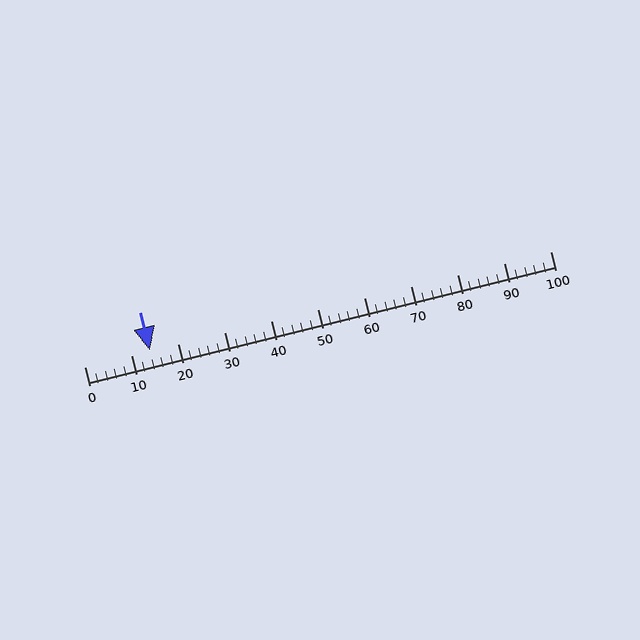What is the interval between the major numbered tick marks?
The major tick marks are spaced 10 units apart.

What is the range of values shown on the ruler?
The ruler shows values from 0 to 100.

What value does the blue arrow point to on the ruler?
The blue arrow points to approximately 14.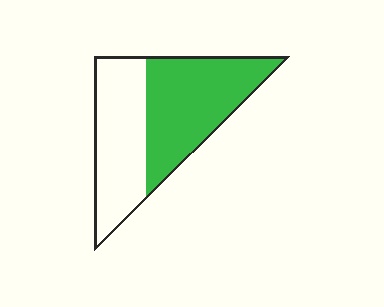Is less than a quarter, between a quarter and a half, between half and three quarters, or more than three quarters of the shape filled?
Between half and three quarters.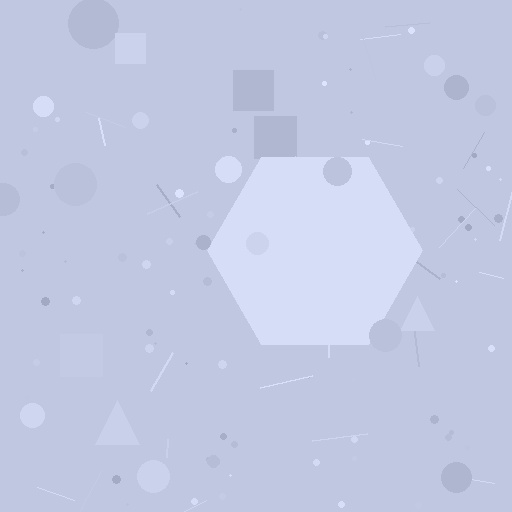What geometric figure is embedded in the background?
A hexagon is embedded in the background.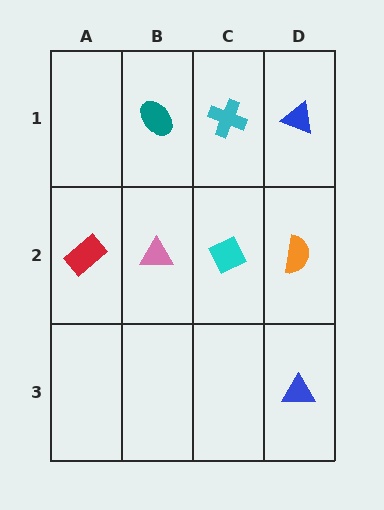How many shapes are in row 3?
1 shape.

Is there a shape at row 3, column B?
No, that cell is empty.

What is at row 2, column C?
A cyan diamond.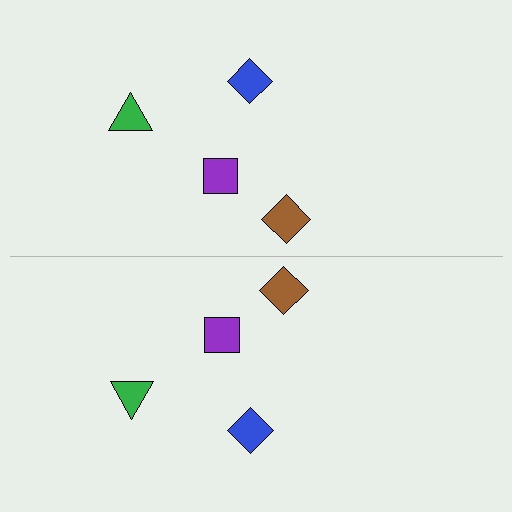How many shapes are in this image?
There are 8 shapes in this image.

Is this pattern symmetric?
Yes, this pattern has bilateral (reflection) symmetry.